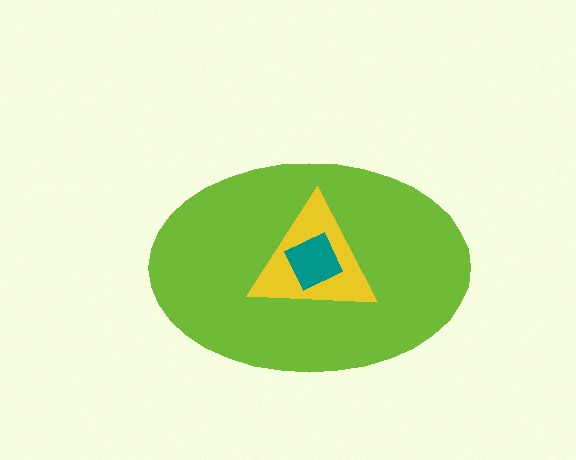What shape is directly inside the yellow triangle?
The teal square.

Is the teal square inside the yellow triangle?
Yes.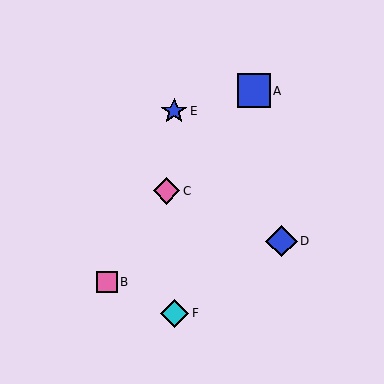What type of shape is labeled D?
Shape D is a blue diamond.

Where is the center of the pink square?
The center of the pink square is at (107, 282).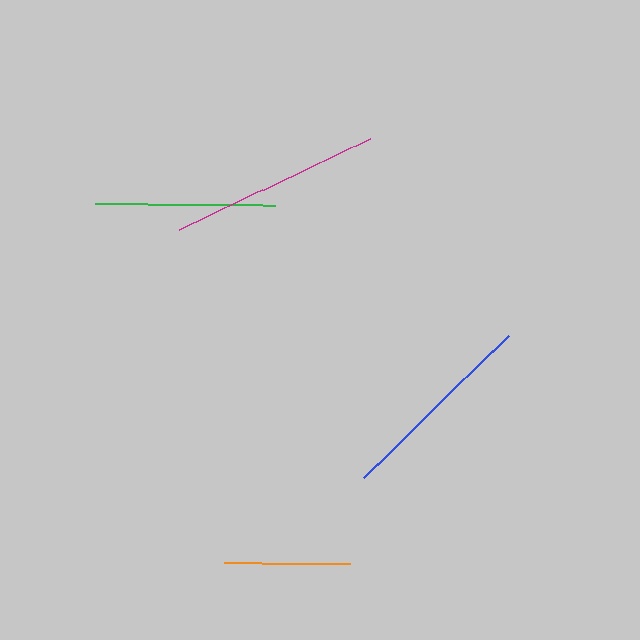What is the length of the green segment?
The green segment is approximately 180 pixels long.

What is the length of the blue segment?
The blue segment is approximately 203 pixels long.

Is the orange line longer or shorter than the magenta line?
The magenta line is longer than the orange line.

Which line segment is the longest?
The magenta line is the longest at approximately 210 pixels.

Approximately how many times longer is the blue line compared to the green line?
The blue line is approximately 1.1 times the length of the green line.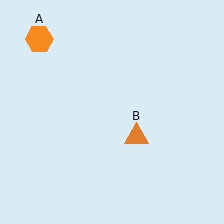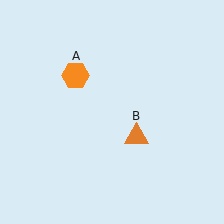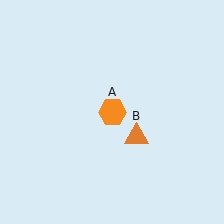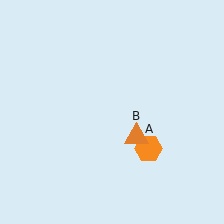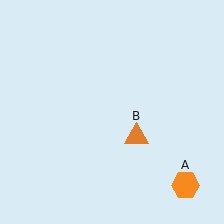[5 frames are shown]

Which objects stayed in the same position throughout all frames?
Orange triangle (object B) remained stationary.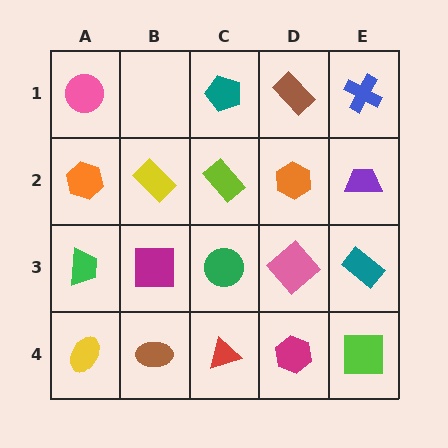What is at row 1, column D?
A brown rectangle.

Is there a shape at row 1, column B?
No, that cell is empty.